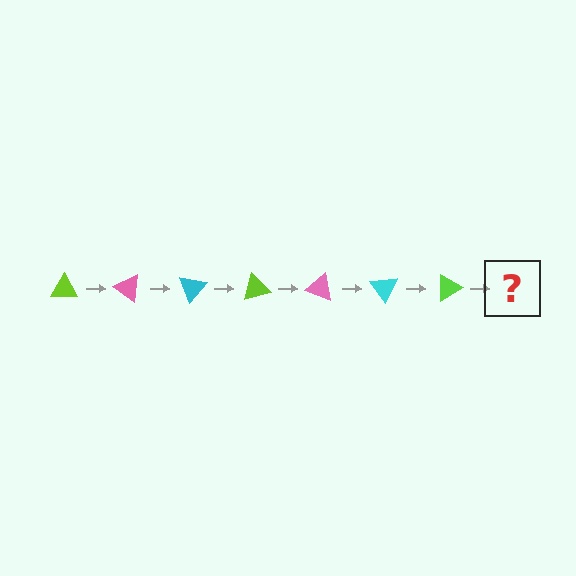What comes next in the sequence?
The next element should be a pink triangle, rotated 245 degrees from the start.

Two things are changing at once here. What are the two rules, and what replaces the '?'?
The two rules are that it rotates 35 degrees each step and the color cycles through lime, pink, and cyan. The '?' should be a pink triangle, rotated 245 degrees from the start.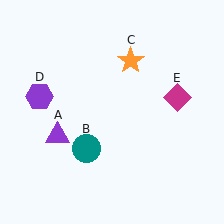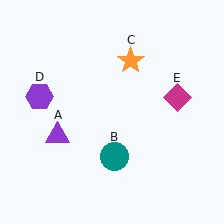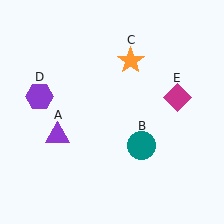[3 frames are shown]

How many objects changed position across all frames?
1 object changed position: teal circle (object B).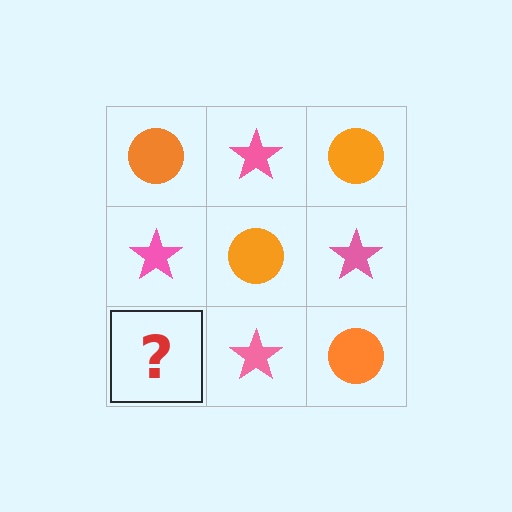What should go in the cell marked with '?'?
The missing cell should contain an orange circle.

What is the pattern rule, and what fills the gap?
The rule is that it alternates orange circle and pink star in a checkerboard pattern. The gap should be filled with an orange circle.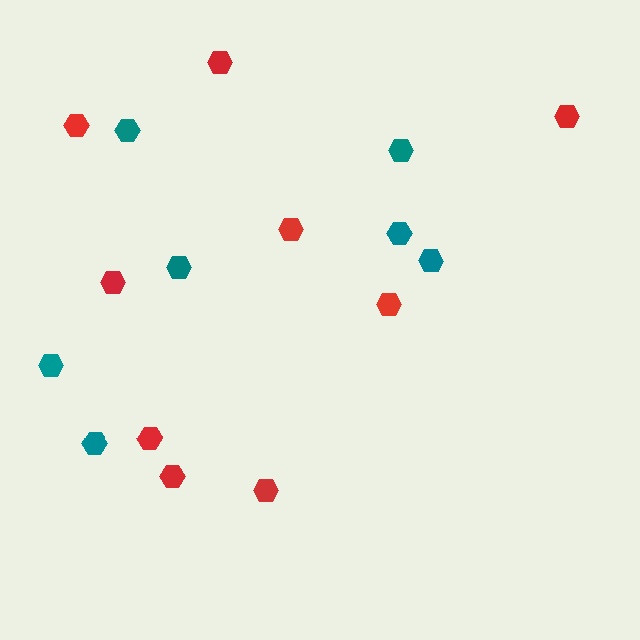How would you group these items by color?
There are 2 groups: one group of red hexagons (9) and one group of teal hexagons (7).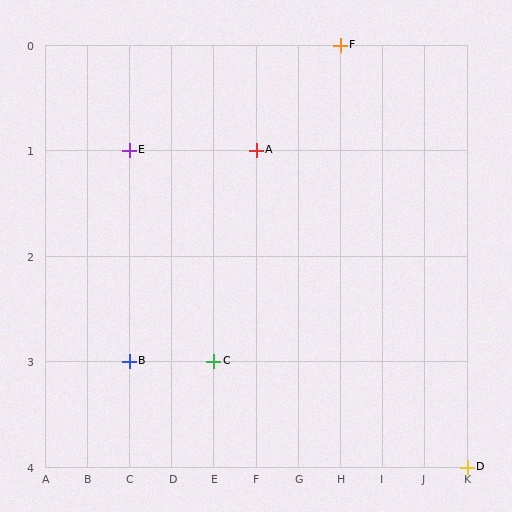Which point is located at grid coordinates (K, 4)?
Point D is at (K, 4).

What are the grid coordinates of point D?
Point D is at grid coordinates (K, 4).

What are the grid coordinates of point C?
Point C is at grid coordinates (E, 3).